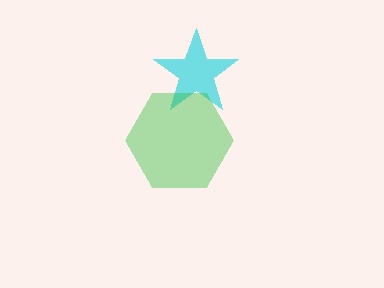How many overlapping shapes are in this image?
There are 2 overlapping shapes in the image.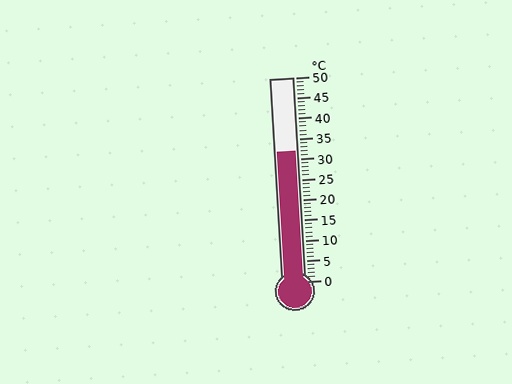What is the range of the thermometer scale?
The thermometer scale ranges from 0°C to 50°C.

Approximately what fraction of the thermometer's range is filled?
The thermometer is filled to approximately 65% of its range.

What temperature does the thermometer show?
The thermometer shows approximately 32°C.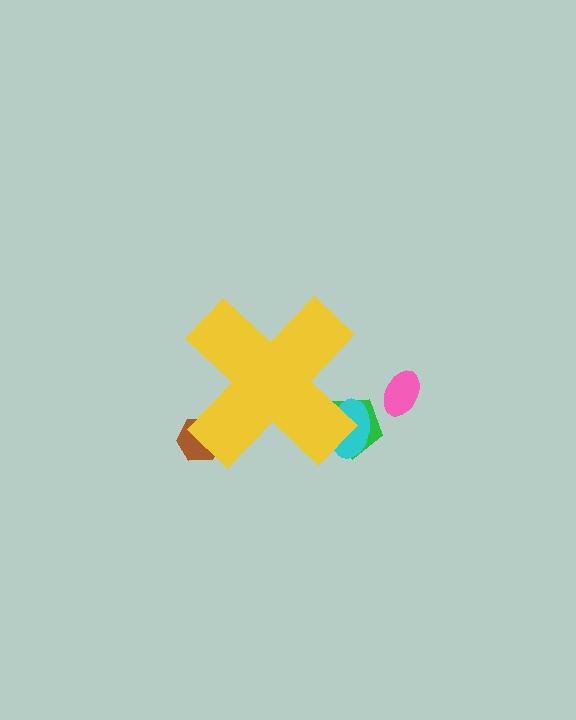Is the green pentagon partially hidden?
Yes, the green pentagon is partially hidden behind the yellow cross.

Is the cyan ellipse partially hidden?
Yes, the cyan ellipse is partially hidden behind the yellow cross.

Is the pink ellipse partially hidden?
No, the pink ellipse is fully visible.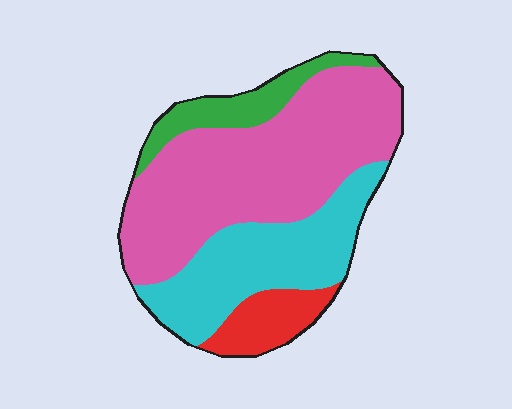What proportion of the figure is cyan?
Cyan takes up between a quarter and a half of the figure.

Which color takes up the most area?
Pink, at roughly 50%.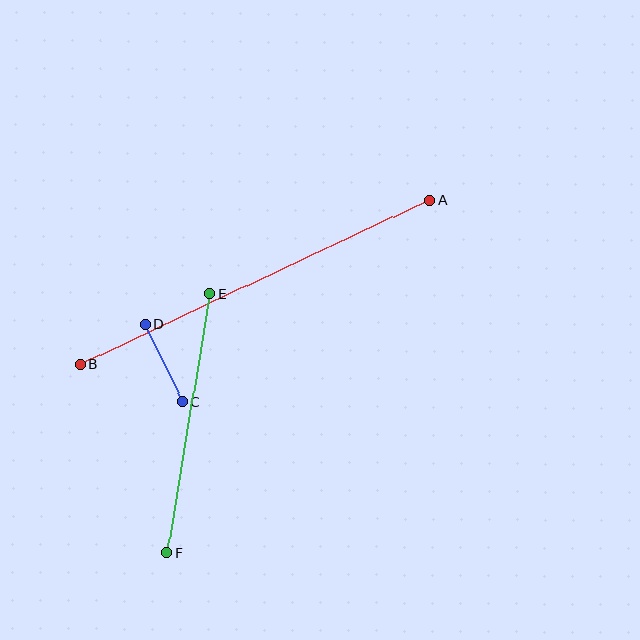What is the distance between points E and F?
The distance is approximately 262 pixels.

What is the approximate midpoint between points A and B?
The midpoint is at approximately (255, 282) pixels.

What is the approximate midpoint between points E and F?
The midpoint is at approximately (188, 423) pixels.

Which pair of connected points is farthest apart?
Points A and B are farthest apart.